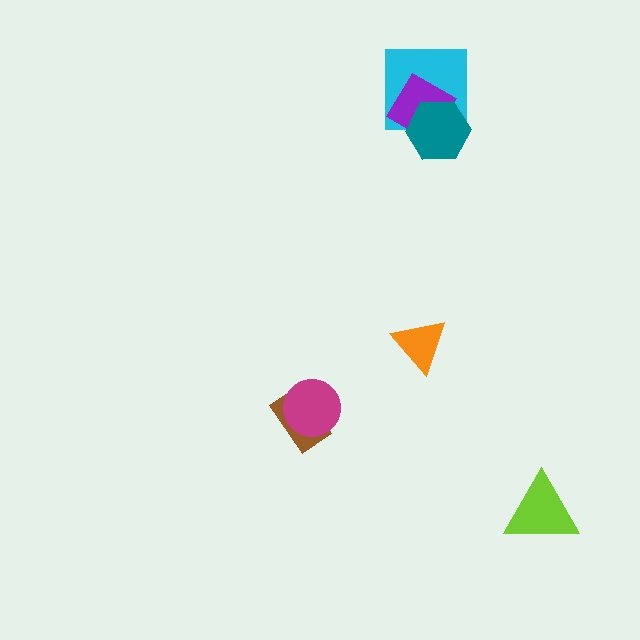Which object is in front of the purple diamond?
The teal hexagon is in front of the purple diamond.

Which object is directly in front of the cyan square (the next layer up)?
The purple diamond is directly in front of the cyan square.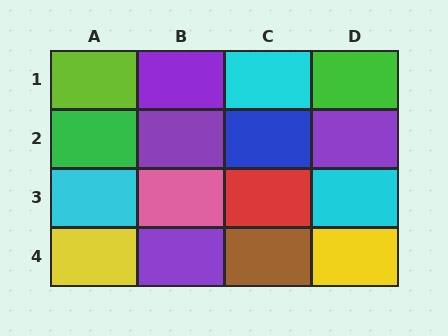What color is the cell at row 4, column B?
Purple.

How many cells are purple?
4 cells are purple.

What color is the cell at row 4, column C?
Brown.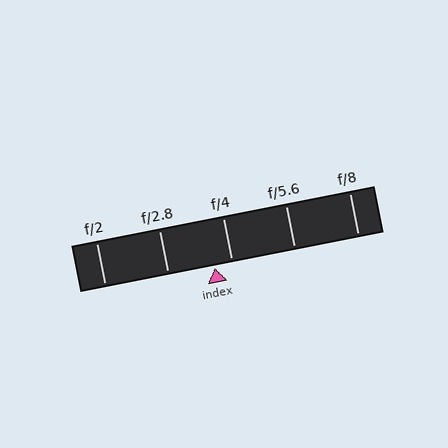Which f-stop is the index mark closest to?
The index mark is closest to f/4.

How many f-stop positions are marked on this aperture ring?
There are 5 f-stop positions marked.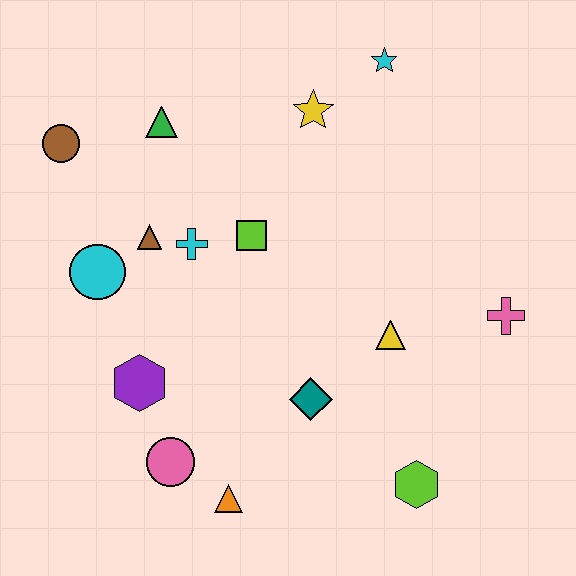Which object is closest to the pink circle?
The orange triangle is closest to the pink circle.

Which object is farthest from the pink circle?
The cyan star is farthest from the pink circle.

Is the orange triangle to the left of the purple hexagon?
No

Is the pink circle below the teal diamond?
Yes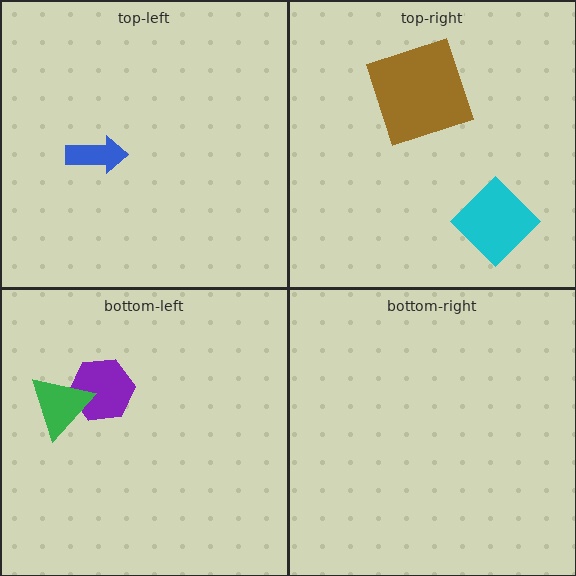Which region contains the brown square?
The top-right region.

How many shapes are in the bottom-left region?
2.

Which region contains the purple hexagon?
The bottom-left region.